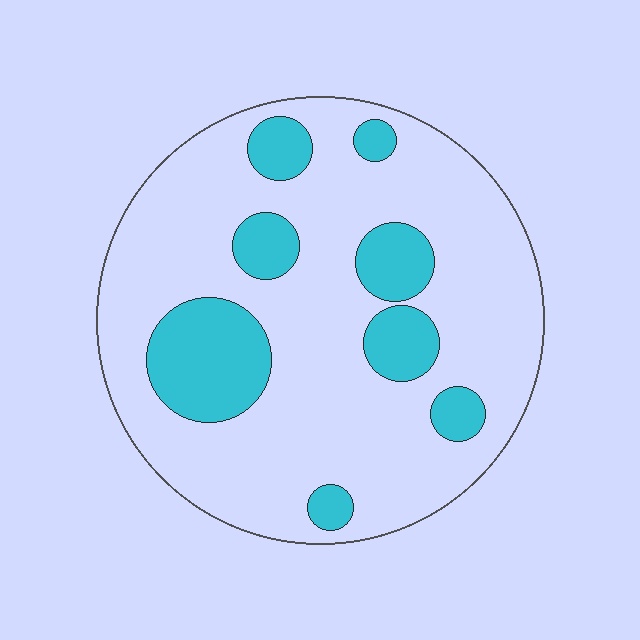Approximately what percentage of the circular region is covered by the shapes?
Approximately 20%.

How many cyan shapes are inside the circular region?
8.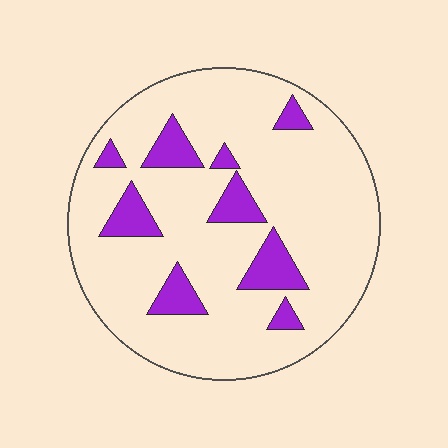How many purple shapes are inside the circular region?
9.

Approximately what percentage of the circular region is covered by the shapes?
Approximately 15%.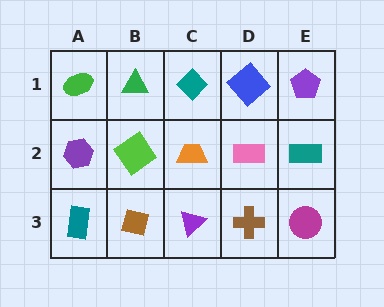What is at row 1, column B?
A green triangle.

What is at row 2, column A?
A purple hexagon.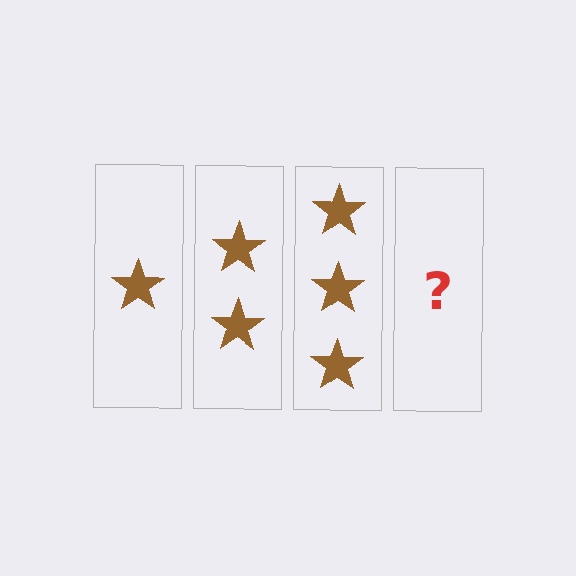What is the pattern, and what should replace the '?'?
The pattern is that each step adds one more star. The '?' should be 4 stars.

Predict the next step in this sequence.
The next step is 4 stars.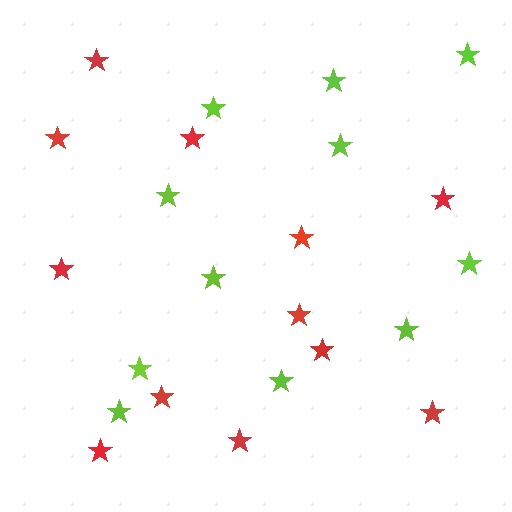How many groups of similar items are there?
There are 2 groups: one group of lime stars (11) and one group of red stars (12).